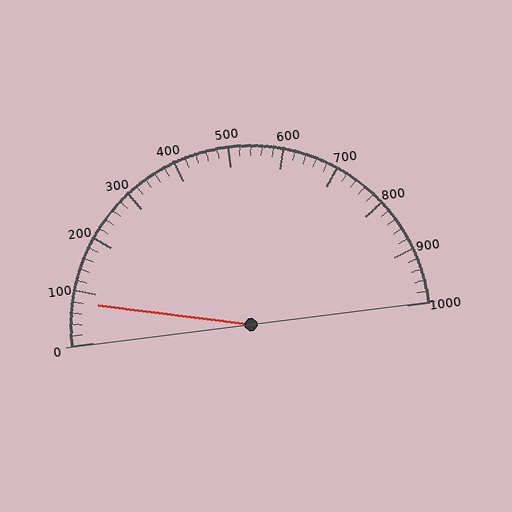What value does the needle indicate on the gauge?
The needle indicates approximately 80.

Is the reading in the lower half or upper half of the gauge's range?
The reading is in the lower half of the range (0 to 1000).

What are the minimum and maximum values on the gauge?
The gauge ranges from 0 to 1000.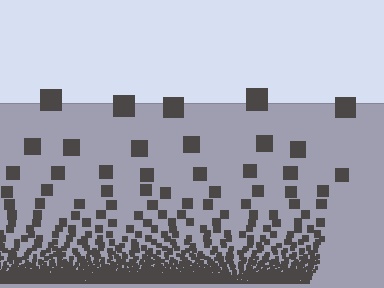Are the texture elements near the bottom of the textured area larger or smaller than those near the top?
Smaller. The gradient is inverted — elements near the bottom are smaller and denser.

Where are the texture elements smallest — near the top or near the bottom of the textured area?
Near the bottom.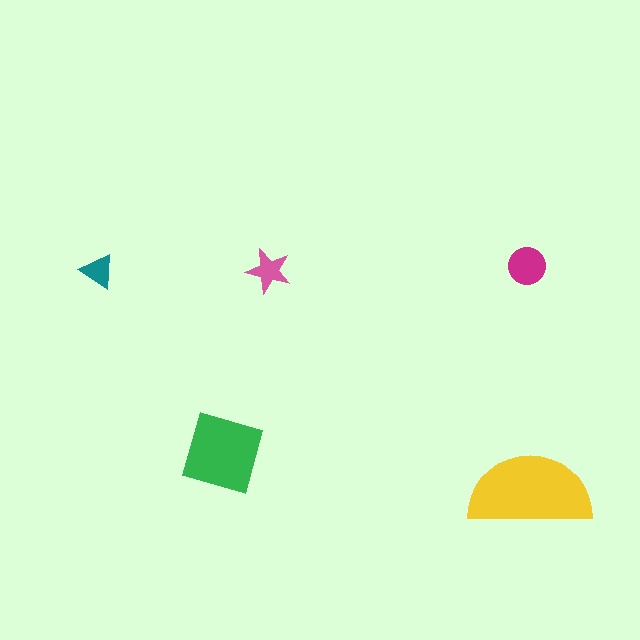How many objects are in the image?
There are 5 objects in the image.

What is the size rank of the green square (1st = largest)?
2nd.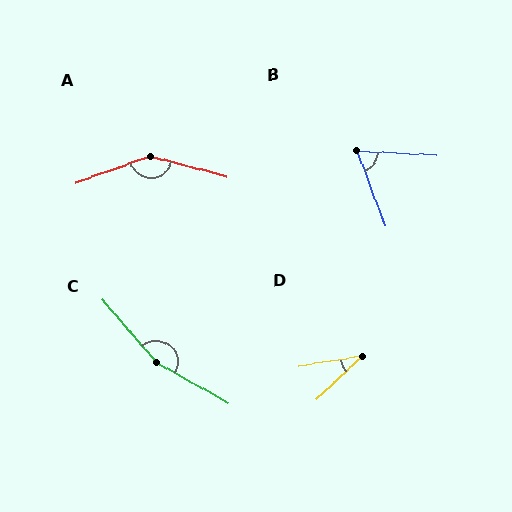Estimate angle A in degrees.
Approximately 145 degrees.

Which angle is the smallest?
D, at approximately 35 degrees.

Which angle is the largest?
C, at approximately 160 degrees.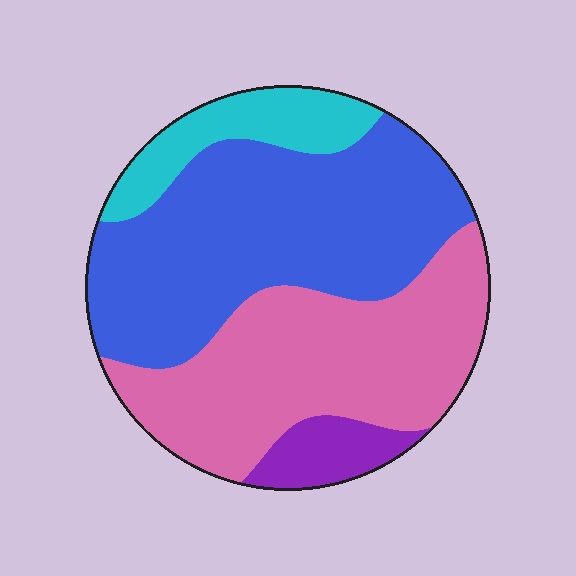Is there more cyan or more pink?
Pink.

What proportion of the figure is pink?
Pink covers roughly 40% of the figure.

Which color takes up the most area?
Blue, at roughly 45%.